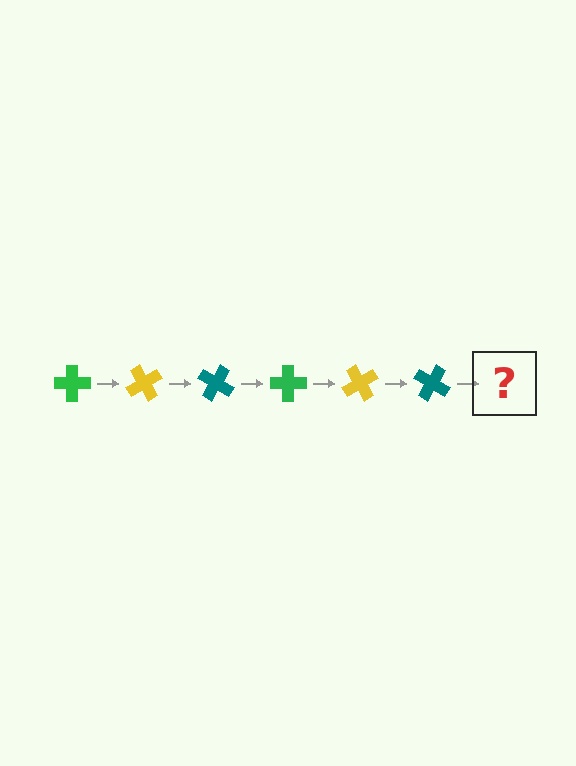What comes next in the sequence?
The next element should be a green cross, rotated 360 degrees from the start.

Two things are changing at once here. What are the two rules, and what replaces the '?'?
The two rules are that it rotates 60 degrees each step and the color cycles through green, yellow, and teal. The '?' should be a green cross, rotated 360 degrees from the start.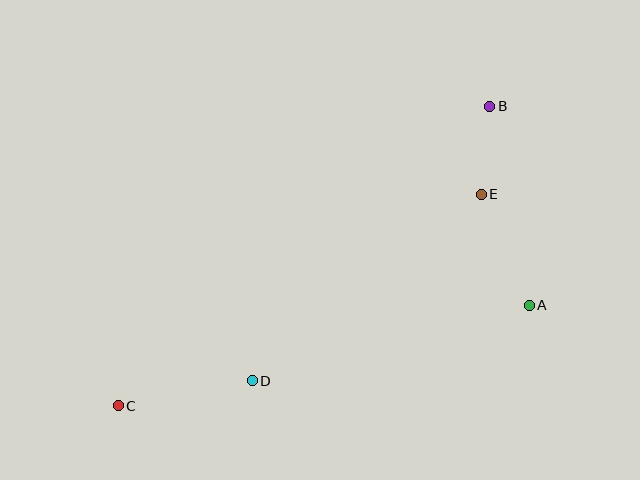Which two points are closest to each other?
Points B and E are closest to each other.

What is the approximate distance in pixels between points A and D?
The distance between A and D is approximately 288 pixels.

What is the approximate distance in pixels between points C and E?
The distance between C and E is approximately 420 pixels.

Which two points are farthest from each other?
Points B and C are farthest from each other.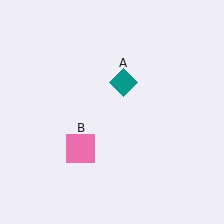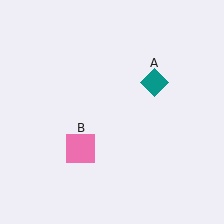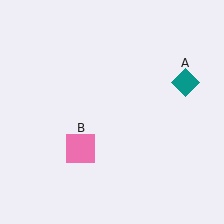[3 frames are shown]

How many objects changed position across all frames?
1 object changed position: teal diamond (object A).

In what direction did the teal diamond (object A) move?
The teal diamond (object A) moved right.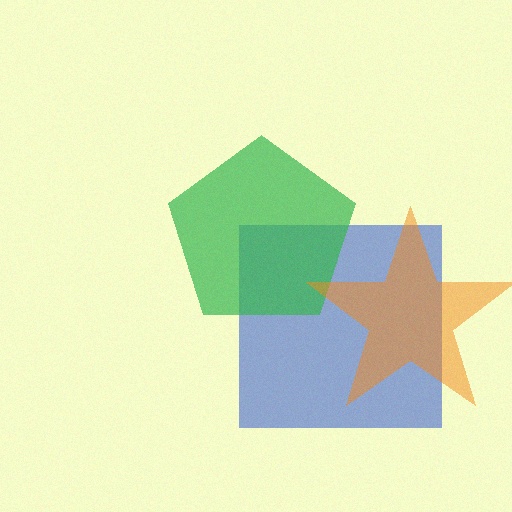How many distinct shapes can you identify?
There are 3 distinct shapes: a blue square, a green pentagon, an orange star.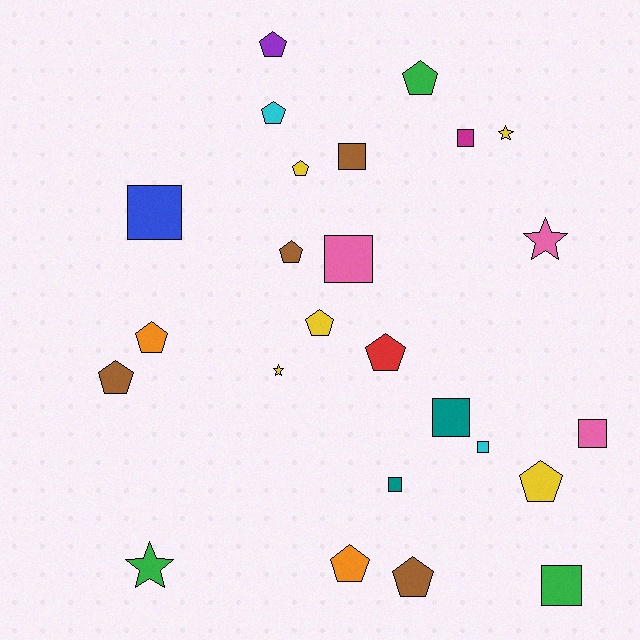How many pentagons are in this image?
There are 12 pentagons.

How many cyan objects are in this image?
There are 2 cyan objects.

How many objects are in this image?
There are 25 objects.